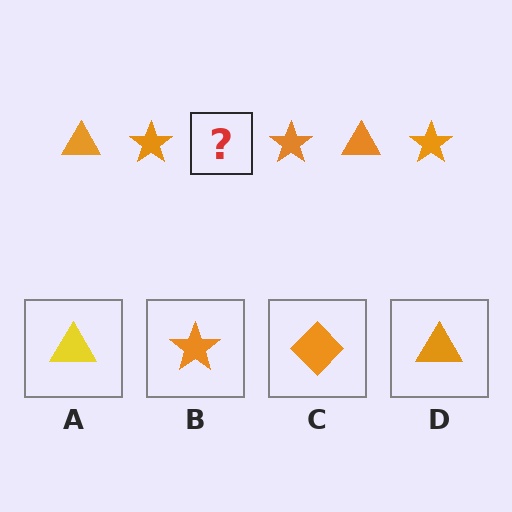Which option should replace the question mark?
Option D.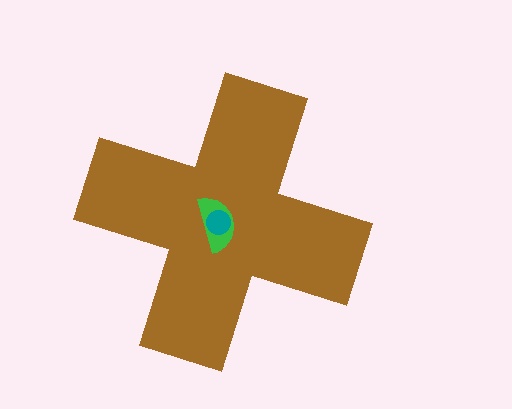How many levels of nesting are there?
3.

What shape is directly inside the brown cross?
The green semicircle.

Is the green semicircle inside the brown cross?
Yes.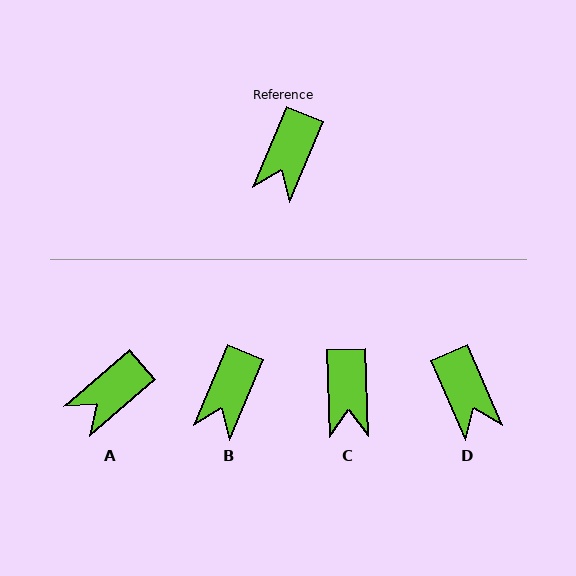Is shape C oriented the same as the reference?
No, it is off by about 25 degrees.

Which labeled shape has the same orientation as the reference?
B.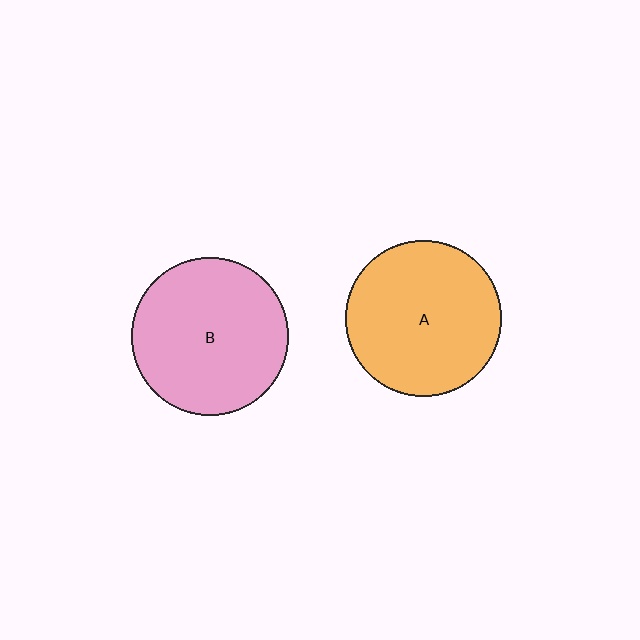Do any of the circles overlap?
No, none of the circles overlap.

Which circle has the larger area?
Circle B (pink).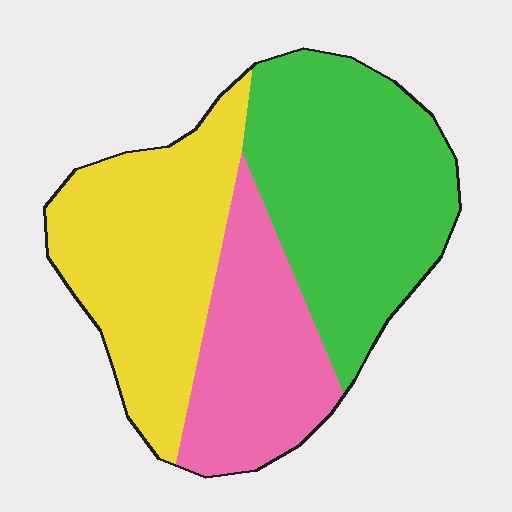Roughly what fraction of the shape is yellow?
Yellow covers around 35% of the shape.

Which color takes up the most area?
Green, at roughly 40%.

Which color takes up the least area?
Pink, at roughly 25%.